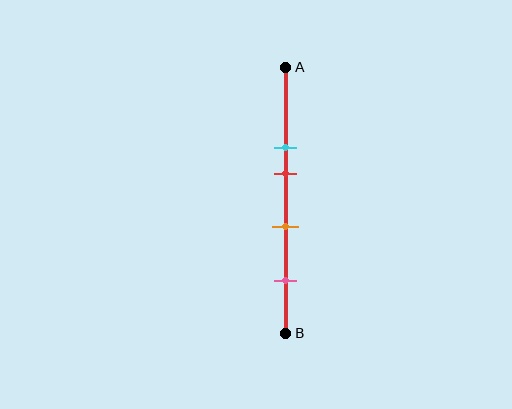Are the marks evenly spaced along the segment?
No, the marks are not evenly spaced.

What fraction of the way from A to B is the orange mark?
The orange mark is approximately 60% (0.6) of the way from A to B.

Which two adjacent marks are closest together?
The cyan and red marks are the closest adjacent pair.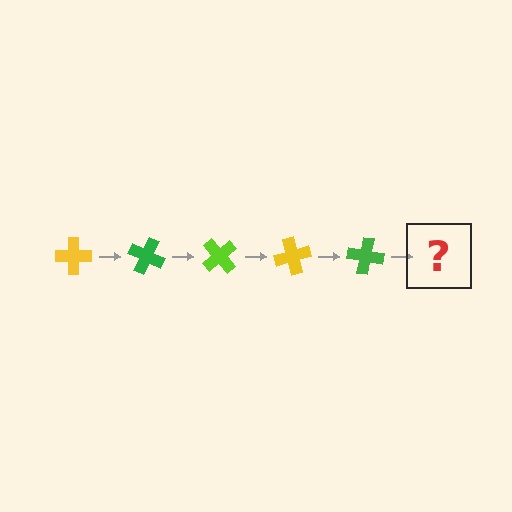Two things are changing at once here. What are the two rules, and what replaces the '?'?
The two rules are that it rotates 25 degrees each step and the color cycles through yellow, green, and lime. The '?' should be a lime cross, rotated 125 degrees from the start.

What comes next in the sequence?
The next element should be a lime cross, rotated 125 degrees from the start.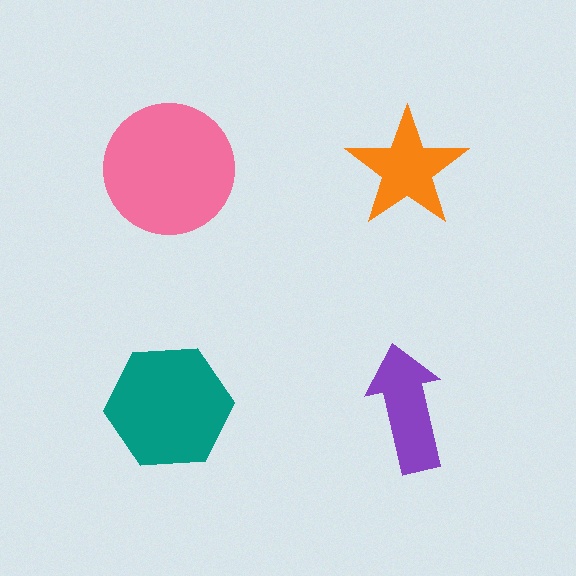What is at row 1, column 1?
A pink circle.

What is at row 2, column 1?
A teal hexagon.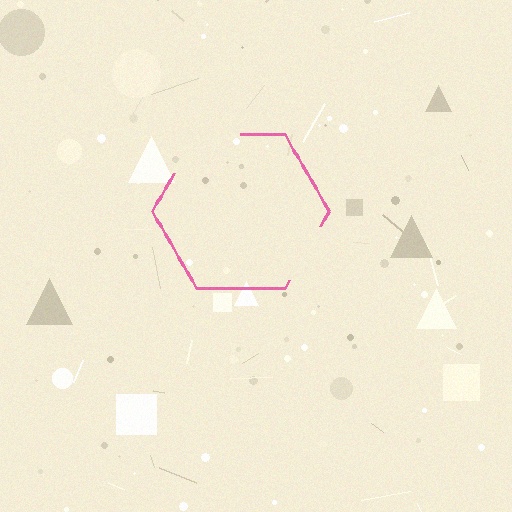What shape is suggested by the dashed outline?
The dashed outline suggests a hexagon.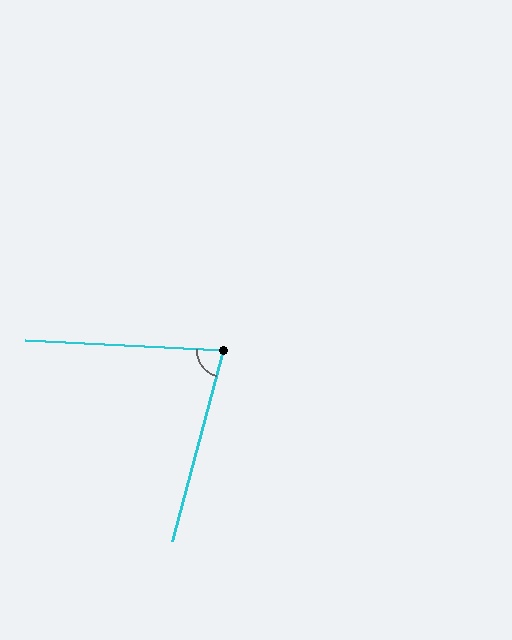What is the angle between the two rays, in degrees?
Approximately 78 degrees.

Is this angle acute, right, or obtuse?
It is acute.